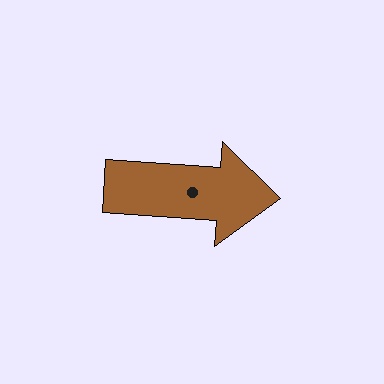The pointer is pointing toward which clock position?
Roughly 3 o'clock.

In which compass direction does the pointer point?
East.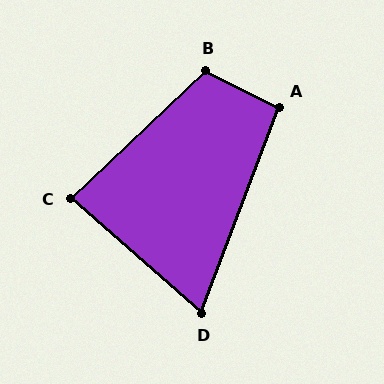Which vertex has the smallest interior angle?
D, at approximately 70 degrees.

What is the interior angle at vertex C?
Approximately 85 degrees (acute).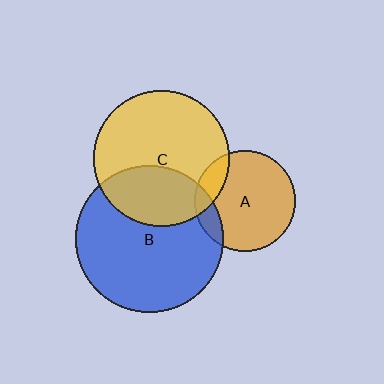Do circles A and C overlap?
Yes.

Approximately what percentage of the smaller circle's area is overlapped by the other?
Approximately 15%.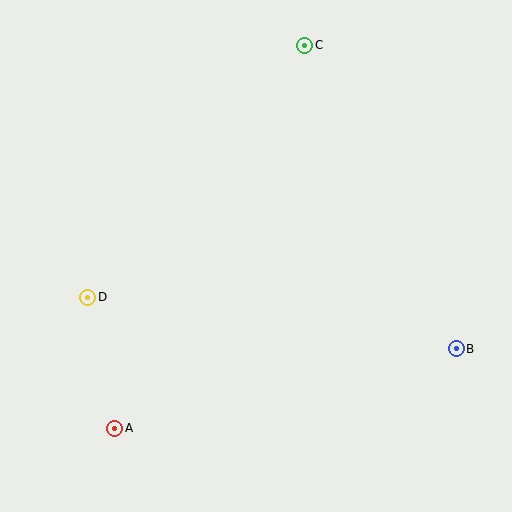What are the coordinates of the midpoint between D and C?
The midpoint between D and C is at (196, 171).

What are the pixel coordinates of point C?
Point C is at (305, 45).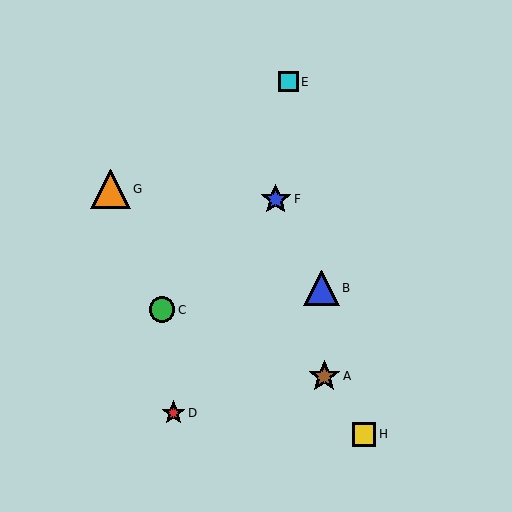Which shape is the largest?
The orange triangle (labeled G) is the largest.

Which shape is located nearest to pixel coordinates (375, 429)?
The yellow square (labeled H) at (364, 434) is nearest to that location.